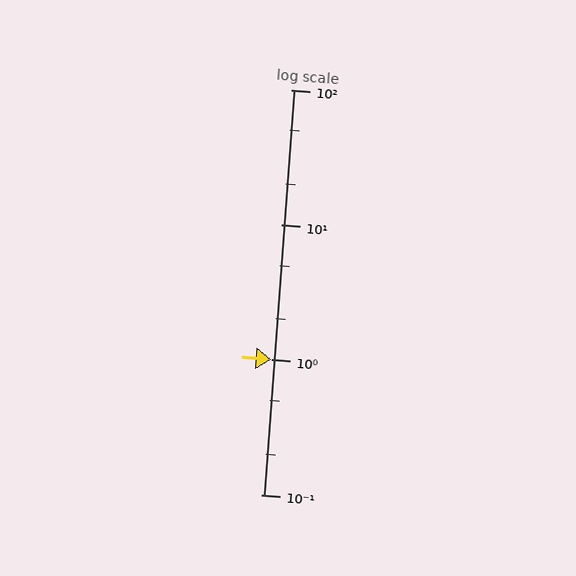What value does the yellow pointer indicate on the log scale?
The pointer indicates approximately 1.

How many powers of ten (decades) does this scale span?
The scale spans 3 decades, from 0.1 to 100.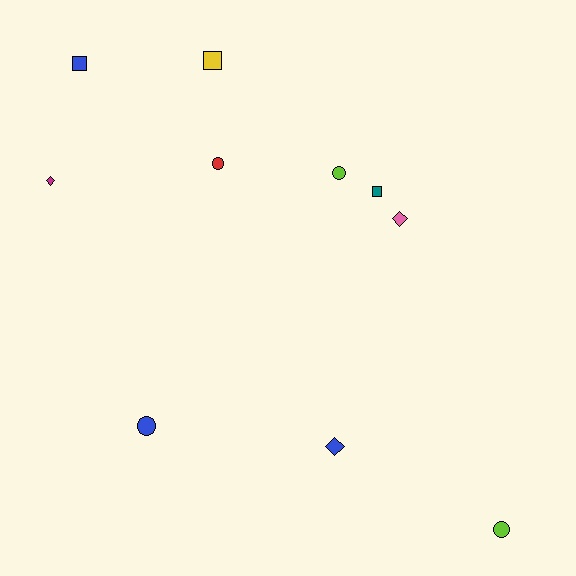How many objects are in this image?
There are 10 objects.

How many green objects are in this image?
There are no green objects.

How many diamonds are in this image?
There are 3 diamonds.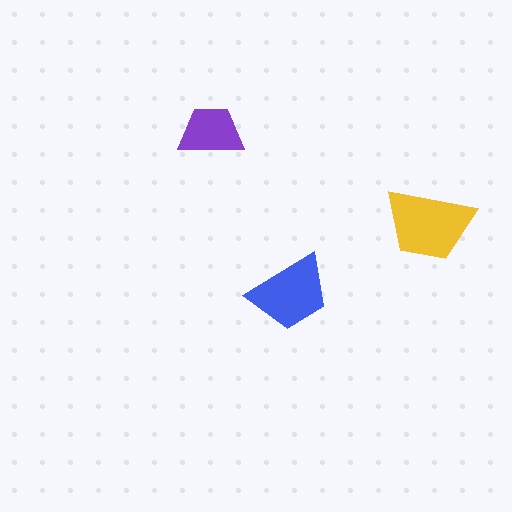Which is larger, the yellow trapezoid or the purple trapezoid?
The yellow one.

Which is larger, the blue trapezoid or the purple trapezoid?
The blue one.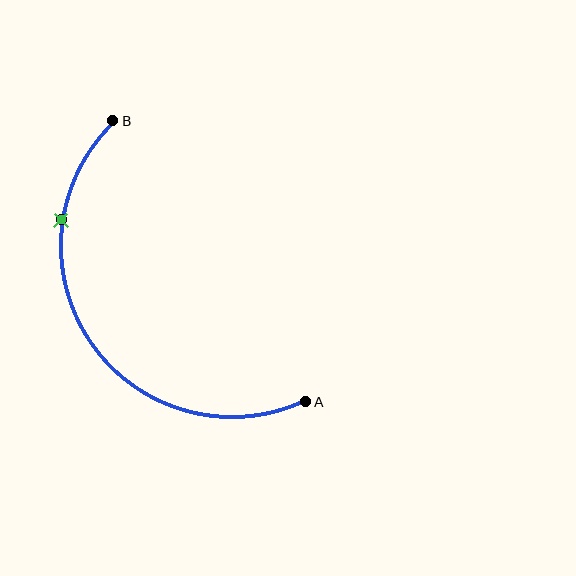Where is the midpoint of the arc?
The arc midpoint is the point on the curve farthest from the straight line joining A and B. It sits below and to the left of that line.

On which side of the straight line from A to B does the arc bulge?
The arc bulges below and to the left of the straight line connecting A and B.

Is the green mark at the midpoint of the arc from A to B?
No. The green mark lies on the arc but is closer to endpoint B. The arc midpoint would be at the point on the curve equidistant along the arc from both A and B.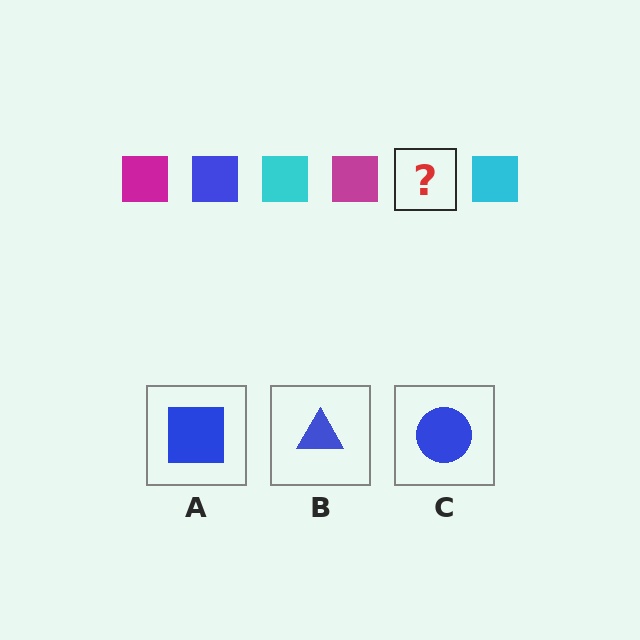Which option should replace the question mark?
Option A.